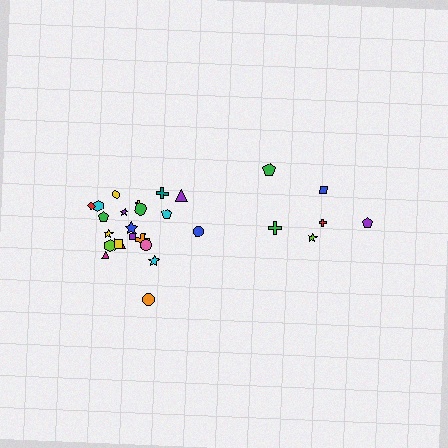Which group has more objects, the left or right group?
The left group.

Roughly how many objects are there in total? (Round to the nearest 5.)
Roughly 30 objects in total.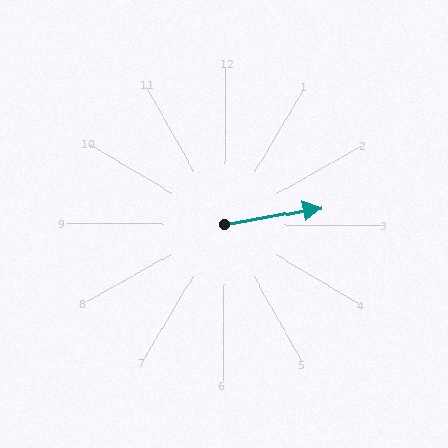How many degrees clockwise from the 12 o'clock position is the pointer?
Approximately 80 degrees.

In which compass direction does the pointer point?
East.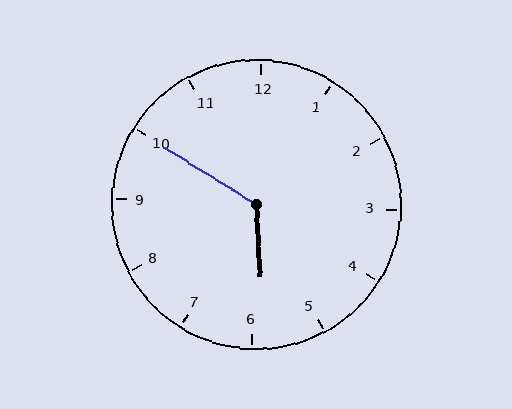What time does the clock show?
5:50.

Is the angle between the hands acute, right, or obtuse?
It is obtuse.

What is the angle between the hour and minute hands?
Approximately 125 degrees.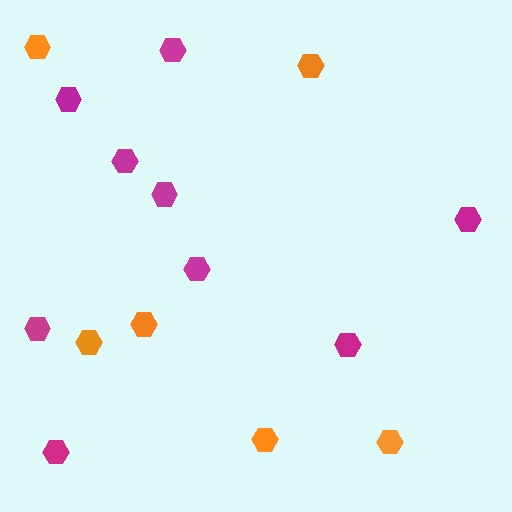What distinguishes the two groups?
There are 2 groups: one group of orange hexagons (6) and one group of magenta hexagons (9).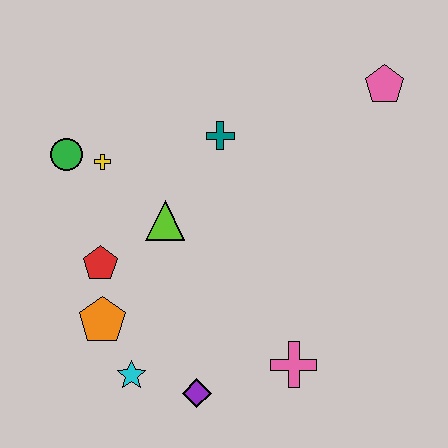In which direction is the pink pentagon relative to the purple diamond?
The pink pentagon is above the purple diamond.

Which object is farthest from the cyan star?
The pink pentagon is farthest from the cyan star.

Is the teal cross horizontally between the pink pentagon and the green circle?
Yes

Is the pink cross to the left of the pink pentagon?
Yes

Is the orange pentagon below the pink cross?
No